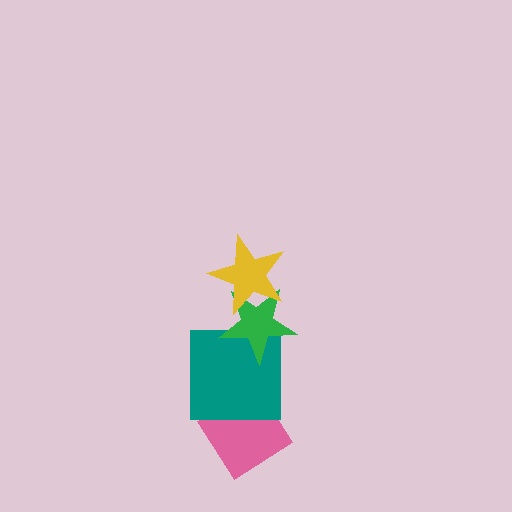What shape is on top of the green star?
The yellow star is on top of the green star.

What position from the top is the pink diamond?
The pink diamond is 4th from the top.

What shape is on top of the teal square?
The green star is on top of the teal square.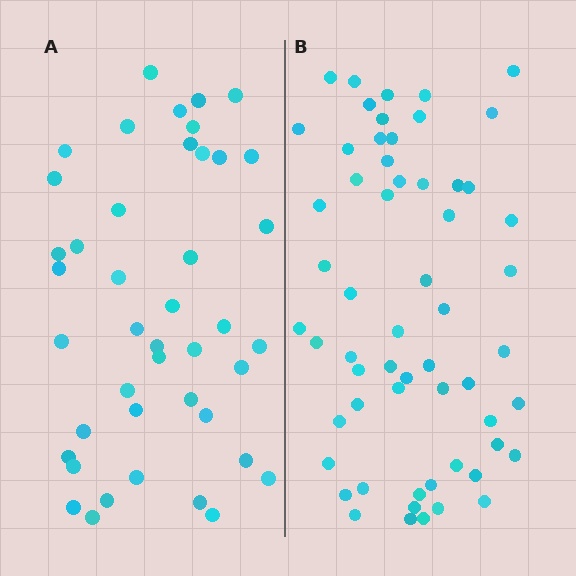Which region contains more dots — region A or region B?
Region B (the right region) has more dots.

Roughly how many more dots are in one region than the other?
Region B has approximately 15 more dots than region A.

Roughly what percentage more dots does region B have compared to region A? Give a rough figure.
About 35% more.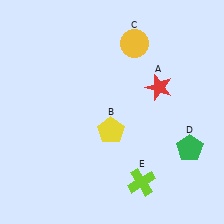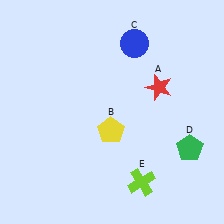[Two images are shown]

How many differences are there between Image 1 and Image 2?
There is 1 difference between the two images.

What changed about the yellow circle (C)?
In Image 1, C is yellow. In Image 2, it changed to blue.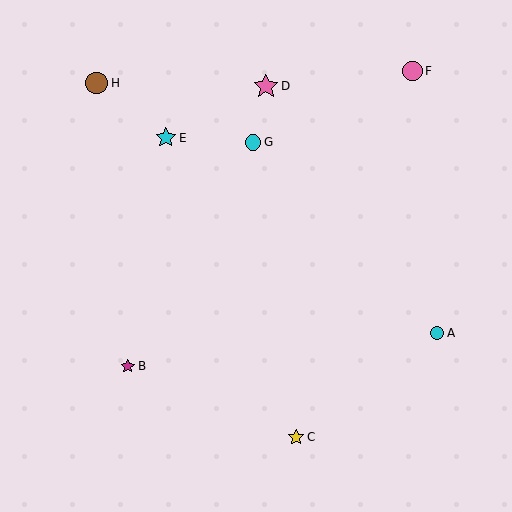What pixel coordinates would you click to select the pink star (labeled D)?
Click at (266, 86) to select the pink star D.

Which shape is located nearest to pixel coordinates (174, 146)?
The cyan star (labeled E) at (166, 138) is nearest to that location.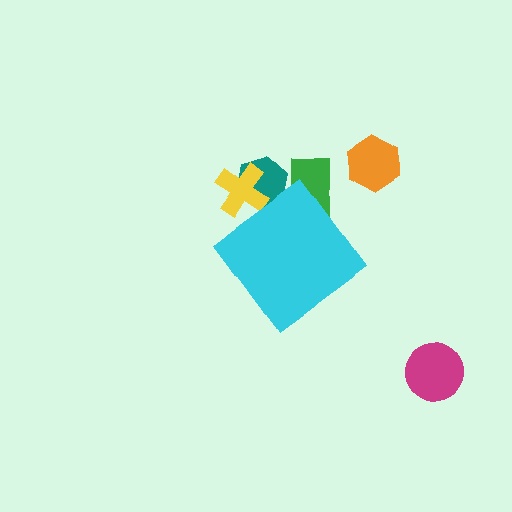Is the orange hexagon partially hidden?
No, the orange hexagon is fully visible.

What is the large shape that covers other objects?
A cyan diamond.